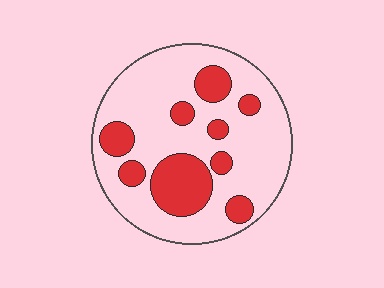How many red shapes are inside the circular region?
9.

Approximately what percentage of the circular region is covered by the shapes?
Approximately 25%.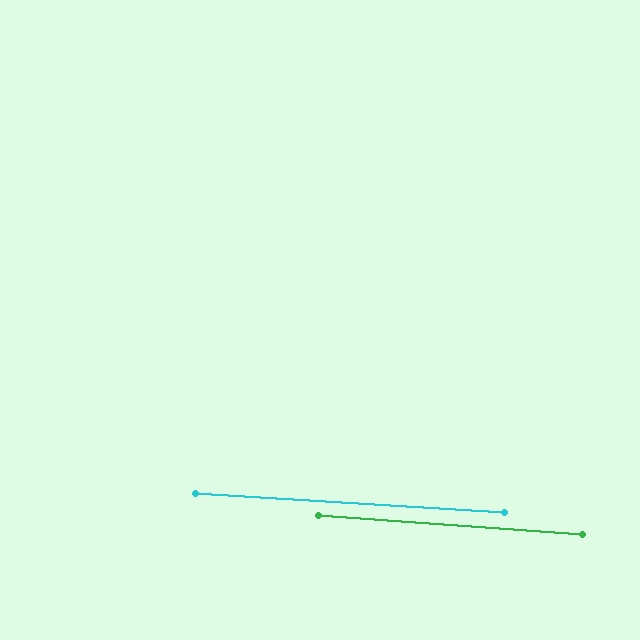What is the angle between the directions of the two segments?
Approximately 1 degree.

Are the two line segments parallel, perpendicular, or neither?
Parallel — their directions differ by only 0.6°.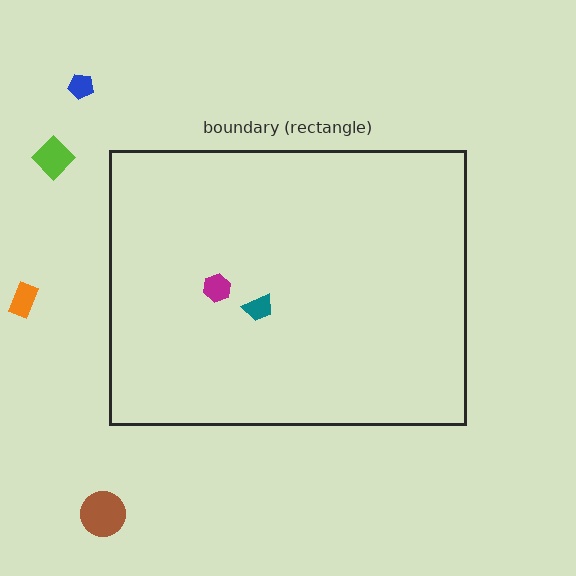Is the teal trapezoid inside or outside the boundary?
Inside.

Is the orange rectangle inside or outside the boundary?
Outside.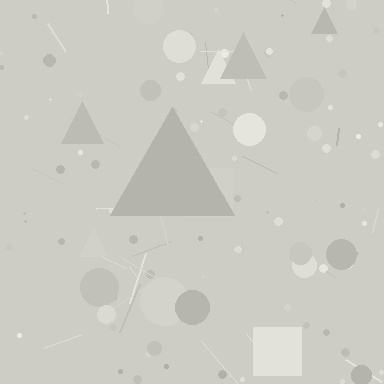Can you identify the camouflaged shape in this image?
The camouflaged shape is a triangle.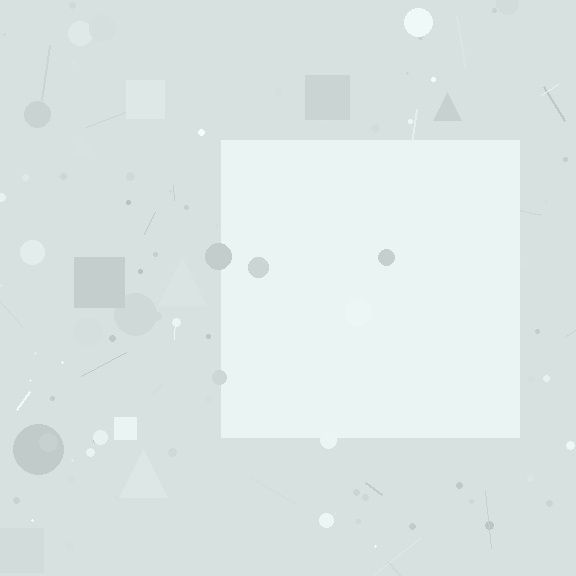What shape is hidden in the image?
A square is hidden in the image.